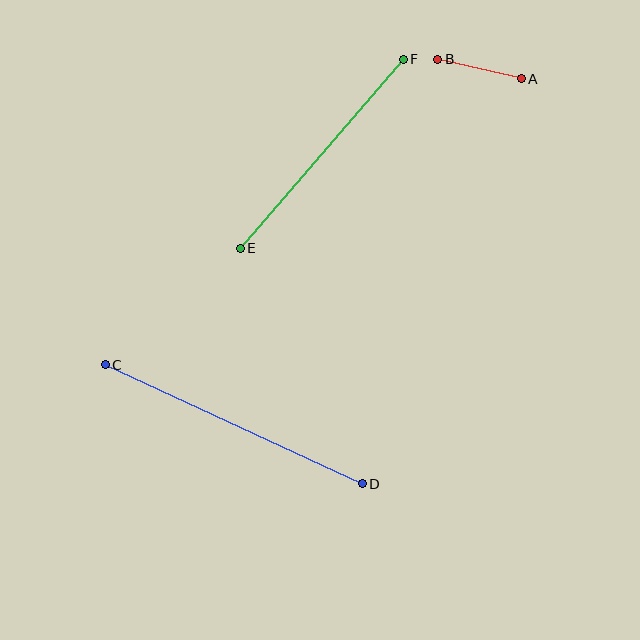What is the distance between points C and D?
The distance is approximately 283 pixels.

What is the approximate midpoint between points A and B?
The midpoint is at approximately (480, 69) pixels.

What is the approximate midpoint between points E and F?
The midpoint is at approximately (322, 154) pixels.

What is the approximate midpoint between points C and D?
The midpoint is at approximately (234, 424) pixels.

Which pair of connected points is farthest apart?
Points C and D are farthest apart.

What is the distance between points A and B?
The distance is approximately 86 pixels.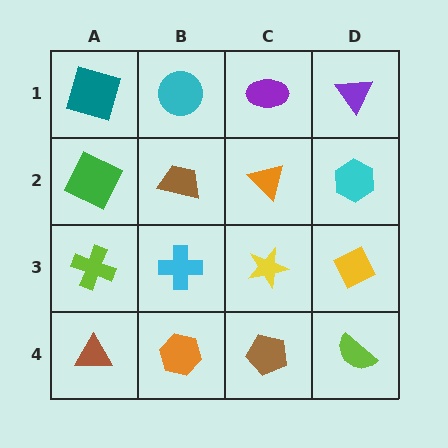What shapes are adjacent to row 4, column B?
A cyan cross (row 3, column B), a brown triangle (row 4, column A), a brown pentagon (row 4, column C).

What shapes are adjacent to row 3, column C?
An orange triangle (row 2, column C), a brown pentagon (row 4, column C), a cyan cross (row 3, column B), a yellow diamond (row 3, column D).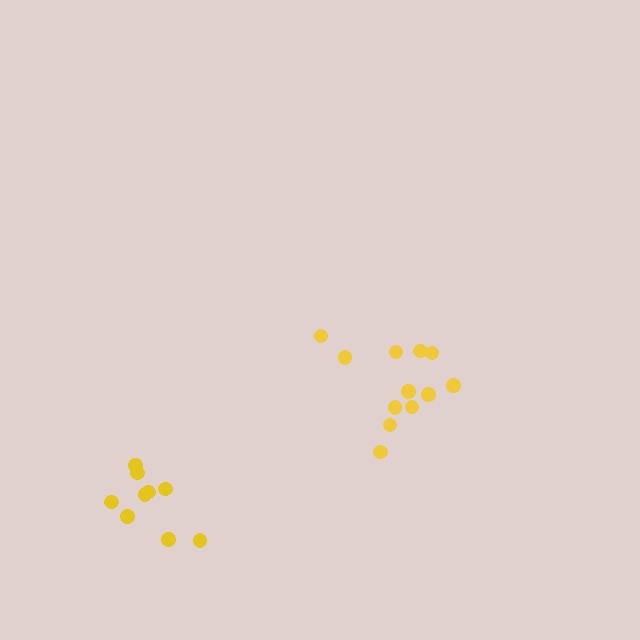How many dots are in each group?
Group 1: 9 dots, Group 2: 12 dots (21 total).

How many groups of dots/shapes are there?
There are 2 groups.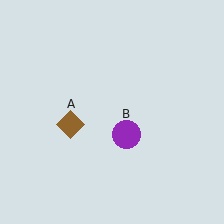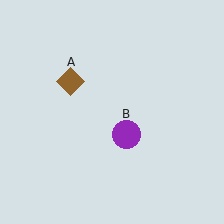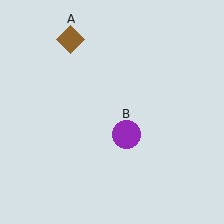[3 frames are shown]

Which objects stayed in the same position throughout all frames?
Purple circle (object B) remained stationary.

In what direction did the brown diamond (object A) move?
The brown diamond (object A) moved up.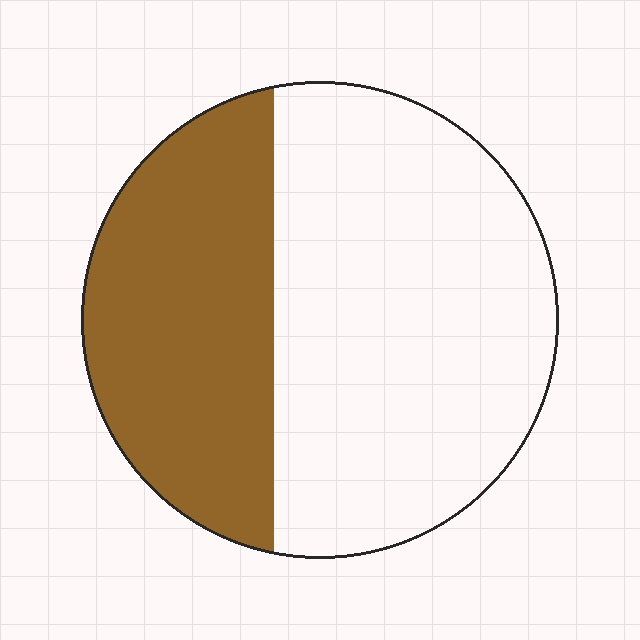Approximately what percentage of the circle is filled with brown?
Approximately 40%.